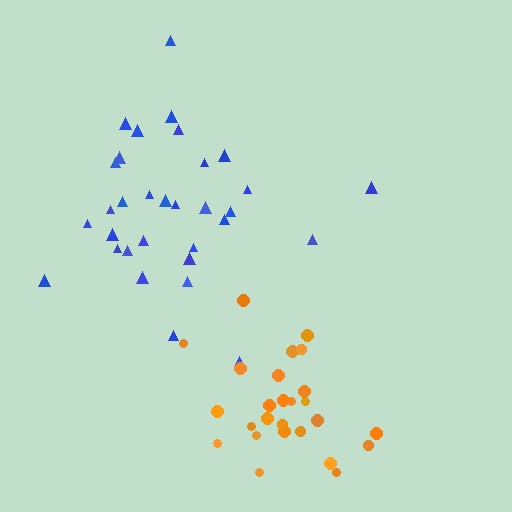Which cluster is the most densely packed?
Orange.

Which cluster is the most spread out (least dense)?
Blue.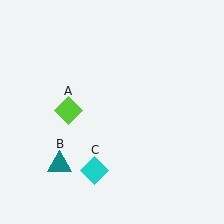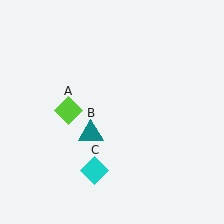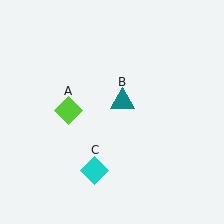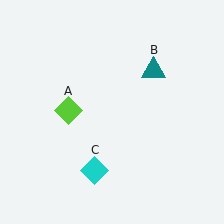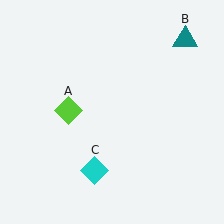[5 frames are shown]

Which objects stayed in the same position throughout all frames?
Lime diamond (object A) and cyan diamond (object C) remained stationary.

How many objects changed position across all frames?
1 object changed position: teal triangle (object B).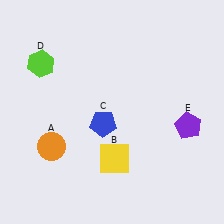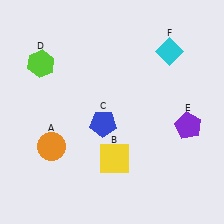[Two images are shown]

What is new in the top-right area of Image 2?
A cyan diamond (F) was added in the top-right area of Image 2.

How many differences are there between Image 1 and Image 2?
There is 1 difference between the two images.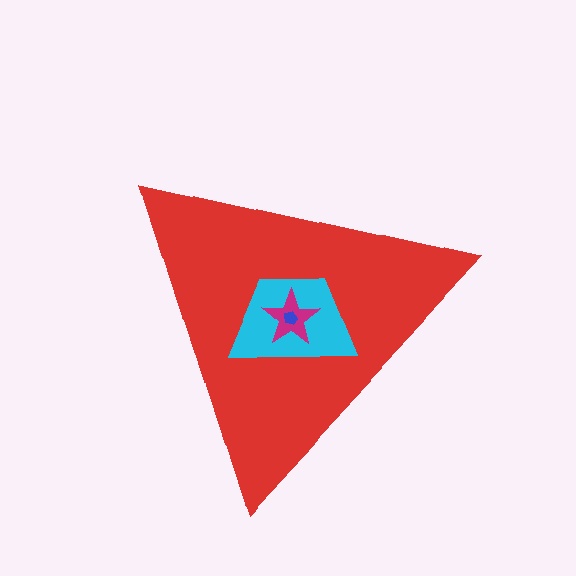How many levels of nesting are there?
4.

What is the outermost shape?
The red triangle.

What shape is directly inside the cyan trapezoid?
The magenta star.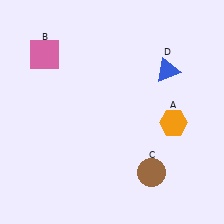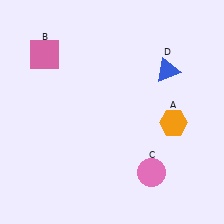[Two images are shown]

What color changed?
The circle (C) changed from brown in Image 1 to pink in Image 2.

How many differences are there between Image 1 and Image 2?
There is 1 difference between the two images.